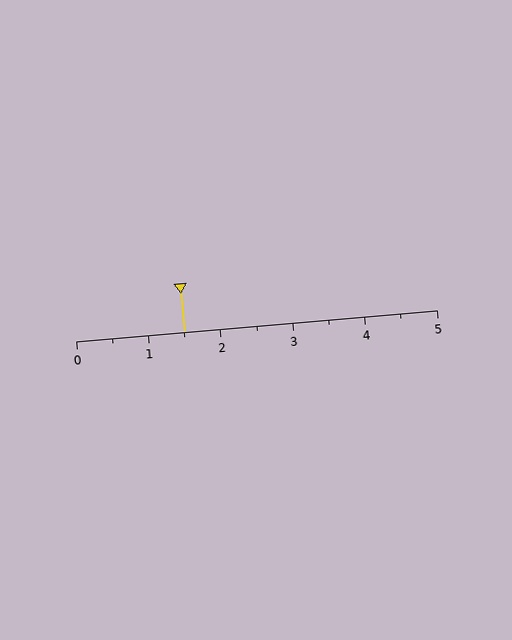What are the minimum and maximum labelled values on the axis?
The axis runs from 0 to 5.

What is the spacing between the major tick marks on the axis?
The major ticks are spaced 1 apart.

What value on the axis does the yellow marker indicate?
The marker indicates approximately 1.5.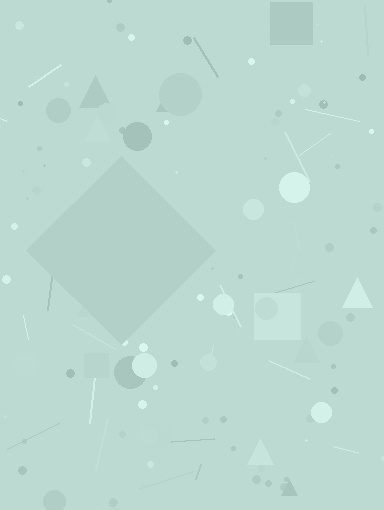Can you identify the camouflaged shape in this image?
The camouflaged shape is a diamond.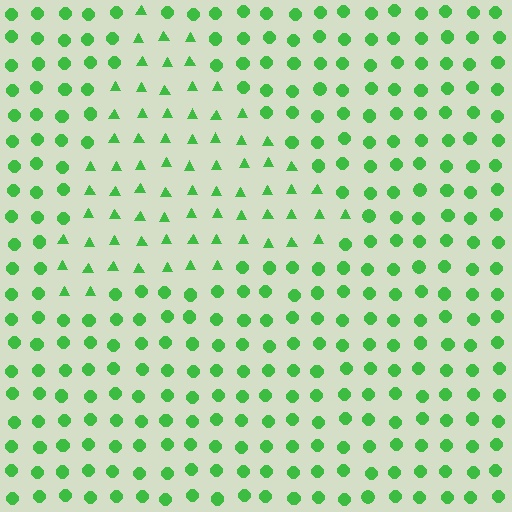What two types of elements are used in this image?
The image uses triangles inside the triangle region and circles outside it.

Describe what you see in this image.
The image is filled with small green elements arranged in a uniform grid. A triangle-shaped region contains triangles, while the surrounding area contains circles. The boundary is defined purely by the change in element shape.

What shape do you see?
I see a triangle.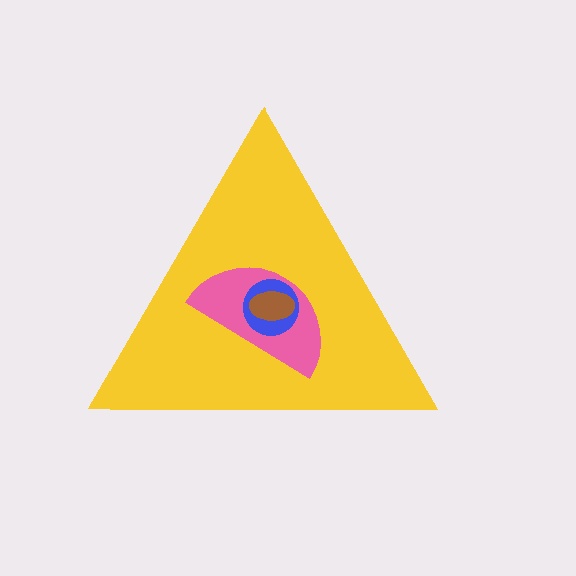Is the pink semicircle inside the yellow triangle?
Yes.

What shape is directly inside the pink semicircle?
The blue circle.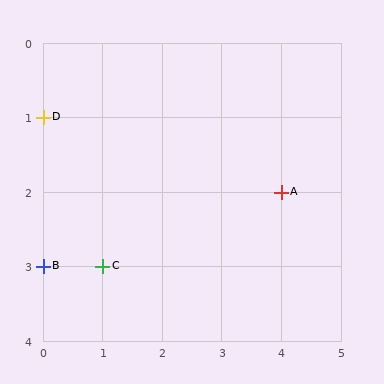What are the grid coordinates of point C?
Point C is at grid coordinates (1, 3).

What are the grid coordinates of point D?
Point D is at grid coordinates (0, 1).